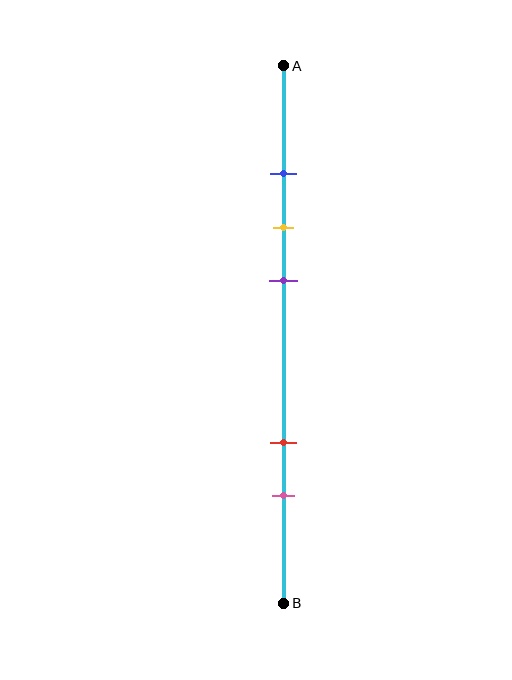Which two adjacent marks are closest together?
The blue and yellow marks are the closest adjacent pair.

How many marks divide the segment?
There are 5 marks dividing the segment.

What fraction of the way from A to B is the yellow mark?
The yellow mark is approximately 30% (0.3) of the way from A to B.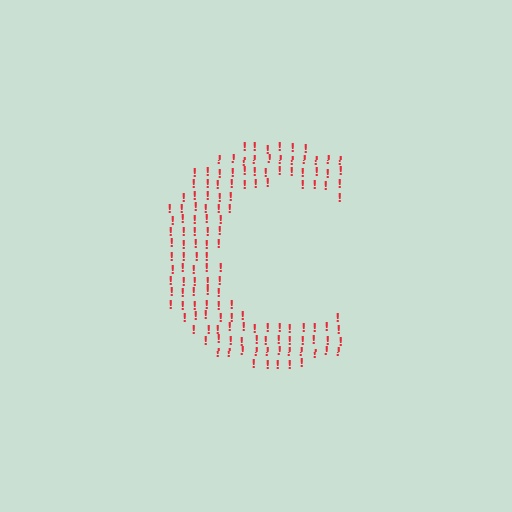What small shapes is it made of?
It is made of small exclamation marks.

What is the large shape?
The large shape is the letter C.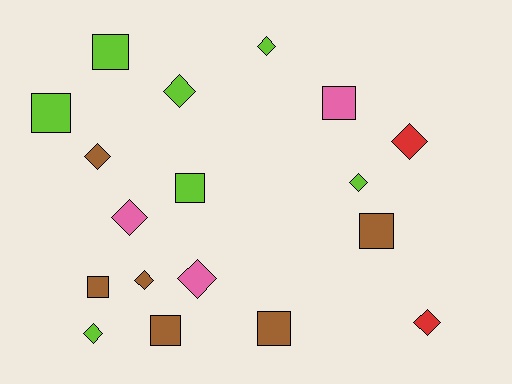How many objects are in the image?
There are 18 objects.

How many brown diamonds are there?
There are 2 brown diamonds.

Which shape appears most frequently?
Diamond, with 10 objects.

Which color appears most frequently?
Lime, with 7 objects.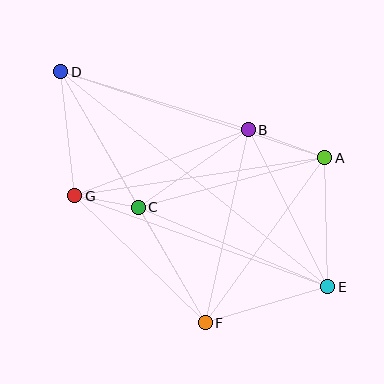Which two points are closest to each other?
Points C and G are closest to each other.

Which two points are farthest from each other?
Points D and E are farthest from each other.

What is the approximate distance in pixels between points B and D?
The distance between B and D is approximately 197 pixels.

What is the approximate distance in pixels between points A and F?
The distance between A and F is approximately 204 pixels.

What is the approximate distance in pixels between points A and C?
The distance between A and C is approximately 193 pixels.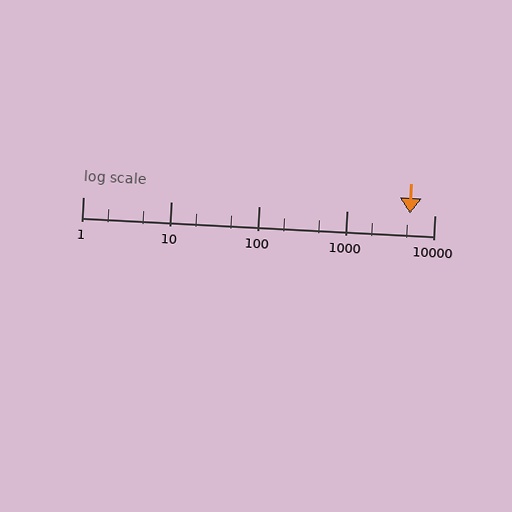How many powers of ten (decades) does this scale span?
The scale spans 4 decades, from 1 to 10000.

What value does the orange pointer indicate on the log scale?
The pointer indicates approximately 5200.